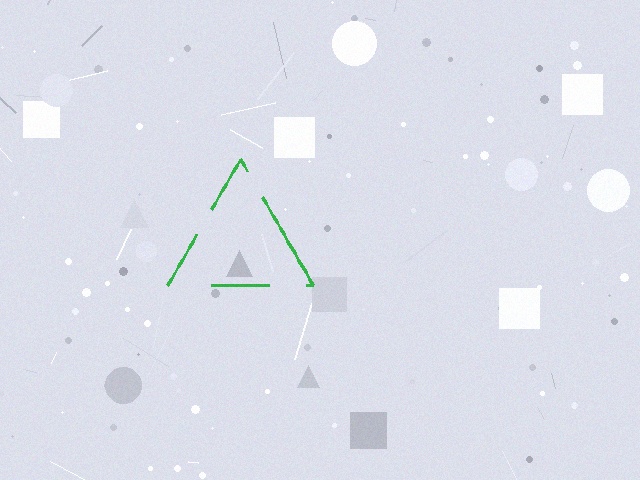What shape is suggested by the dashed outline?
The dashed outline suggests a triangle.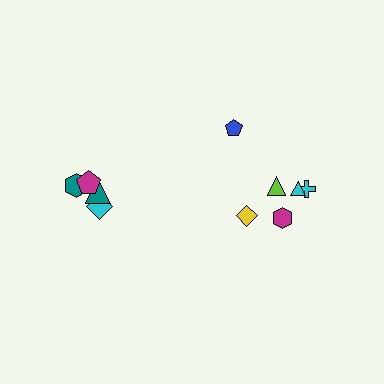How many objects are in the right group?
There are 6 objects.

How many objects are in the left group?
There are 4 objects.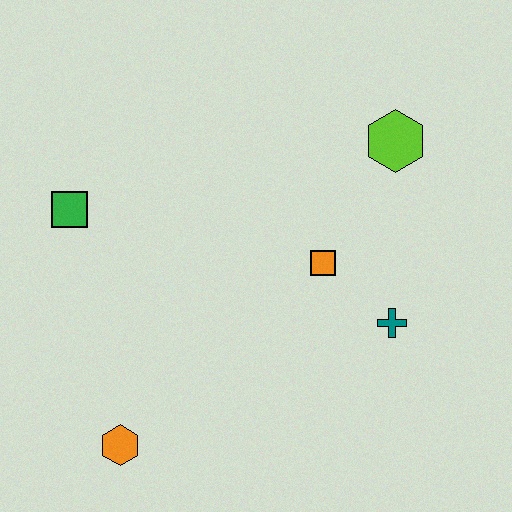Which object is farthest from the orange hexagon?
The lime hexagon is farthest from the orange hexagon.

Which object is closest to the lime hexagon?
The orange square is closest to the lime hexagon.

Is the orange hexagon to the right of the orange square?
No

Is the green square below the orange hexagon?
No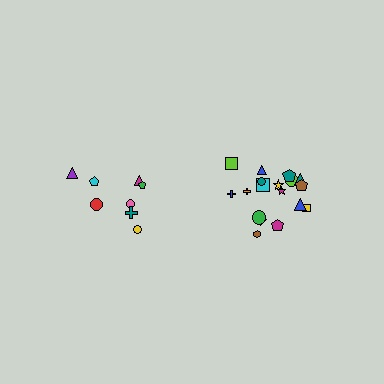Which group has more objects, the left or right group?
The right group.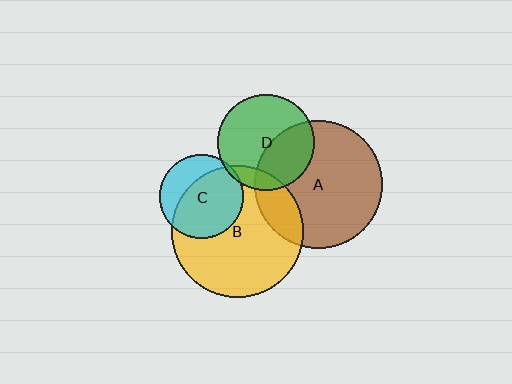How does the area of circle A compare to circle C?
Approximately 2.3 times.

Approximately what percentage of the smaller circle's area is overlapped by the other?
Approximately 10%.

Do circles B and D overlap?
Yes.